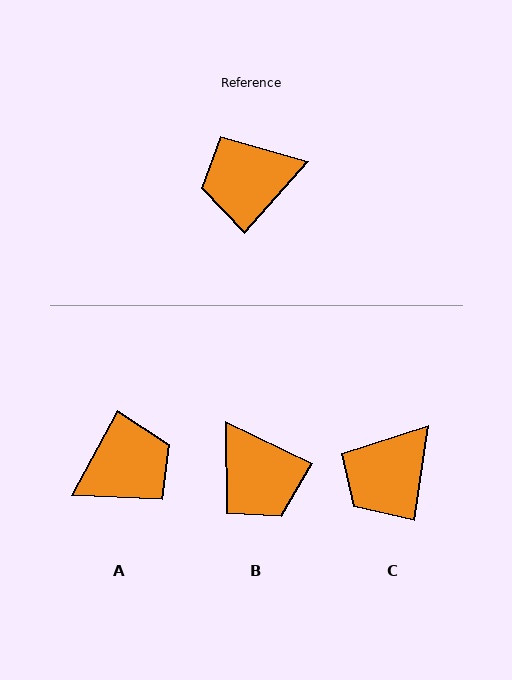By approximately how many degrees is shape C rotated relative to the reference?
Approximately 33 degrees counter-clockwise.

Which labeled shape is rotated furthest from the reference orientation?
A, about 167 degrees away.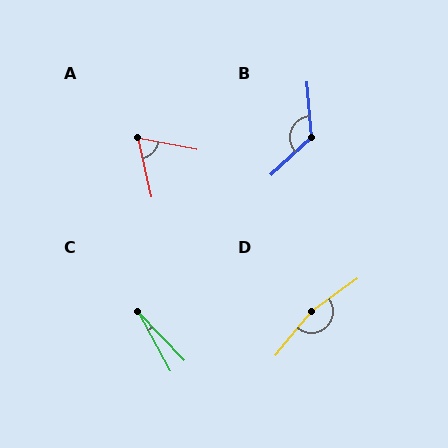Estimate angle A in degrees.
Approximately 66 degrees.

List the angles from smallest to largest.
C (15°), A (66°), B (129°), D (166°).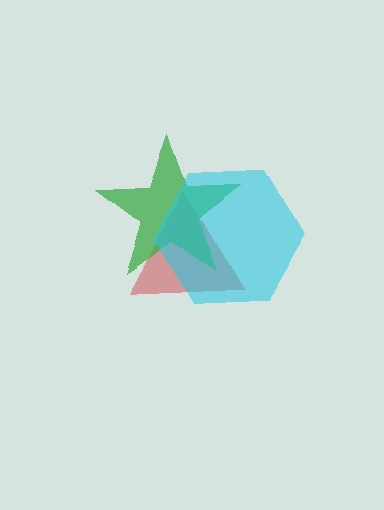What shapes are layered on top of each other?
The layered shapes are: a red triangle, a green star, a cyan hexagon.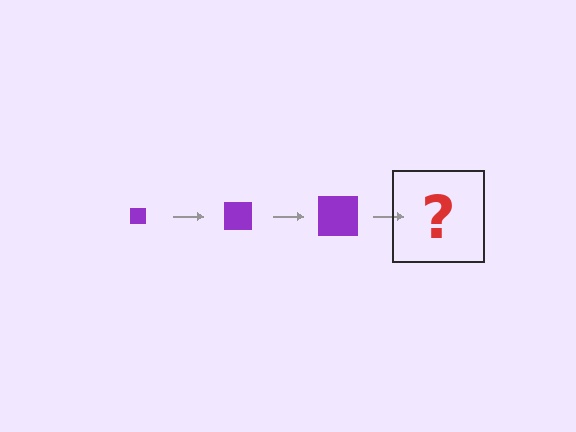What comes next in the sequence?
The next element should be a purple square, larger than the previous one.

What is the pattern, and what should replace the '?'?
The pattern is that the square gets progressively larger each step. The '?' should be a purple square, larger than the previous one.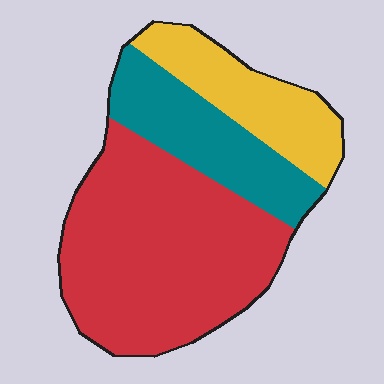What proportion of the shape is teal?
Teal takes up about one quarter (1/4) of the shape.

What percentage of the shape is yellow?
Yellow takes up about one fifth (1/5) of the shape.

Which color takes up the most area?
Red, at roughly 55%.